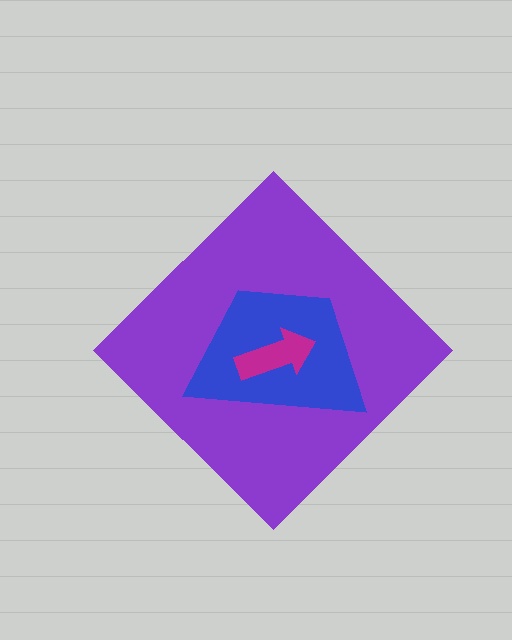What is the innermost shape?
The magenta arrow.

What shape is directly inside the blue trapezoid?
The magenta arrow.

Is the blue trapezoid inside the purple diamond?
Yes.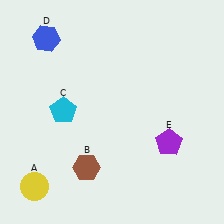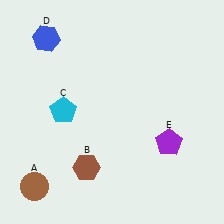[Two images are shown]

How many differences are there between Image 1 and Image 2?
There is 1 difference between the two images.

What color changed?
The circle (A) changed from yellow in Image 1 to brown in Image 2.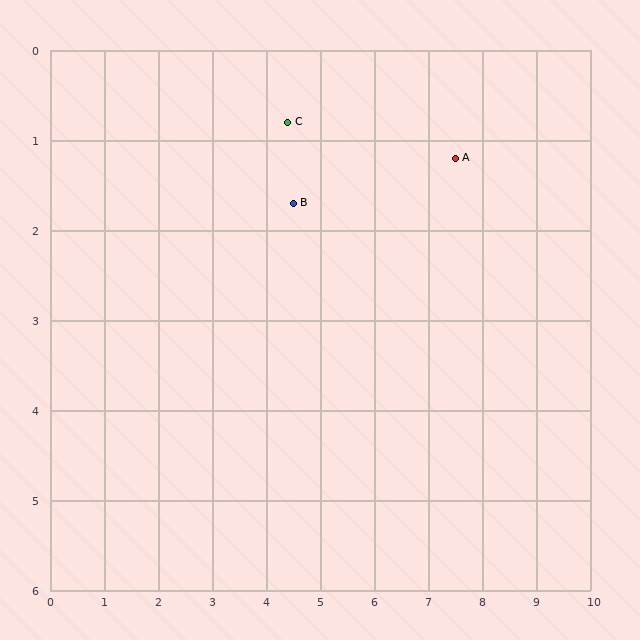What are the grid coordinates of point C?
Point C is at approximately (4.4, 0.8).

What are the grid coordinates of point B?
Point B is at approximately (4.5, 1.7).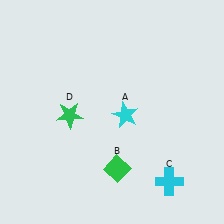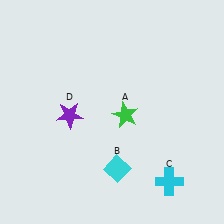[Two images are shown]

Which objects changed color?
A changed from cyan to green. B changed from green to cyan. D changed from green to purple.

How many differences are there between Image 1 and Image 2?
There are 3 differences between the two images.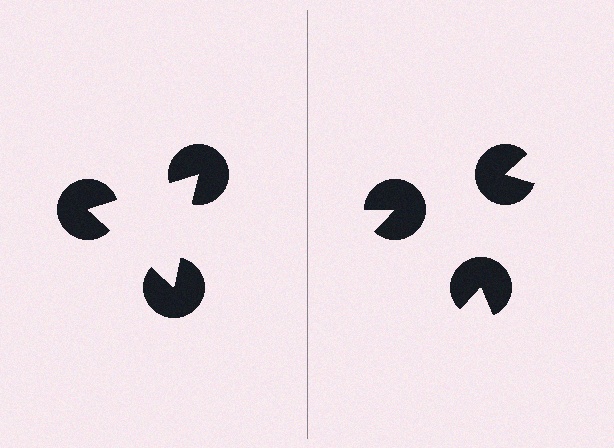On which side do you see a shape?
An illusory triangle appears on the left side. On the right side the wedge cuts are rotated, so no coherent shape forms.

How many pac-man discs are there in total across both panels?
6 — 3 on each side.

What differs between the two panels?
The pac-man discs are positioned identically on both sides; only the wedge orientations differ. On the left they align to a triangle; on the right they are misaligned.